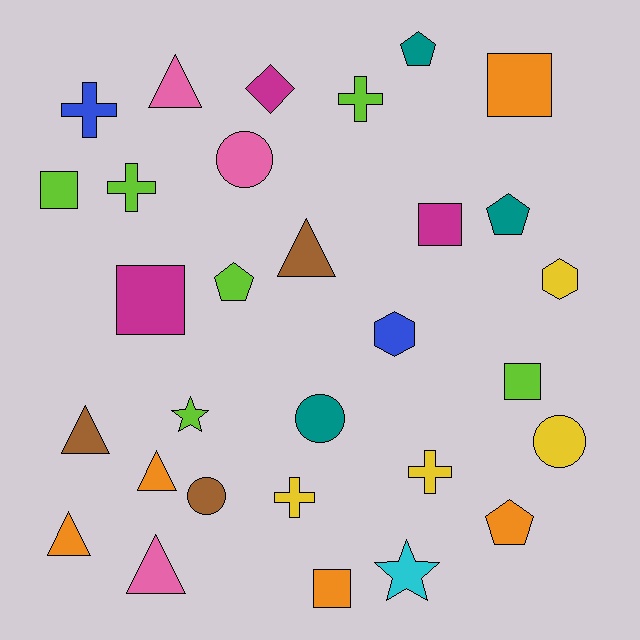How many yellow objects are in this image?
There are 4 yellow objects.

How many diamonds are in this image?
There is 1 diamond.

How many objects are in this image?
There are 30 objects.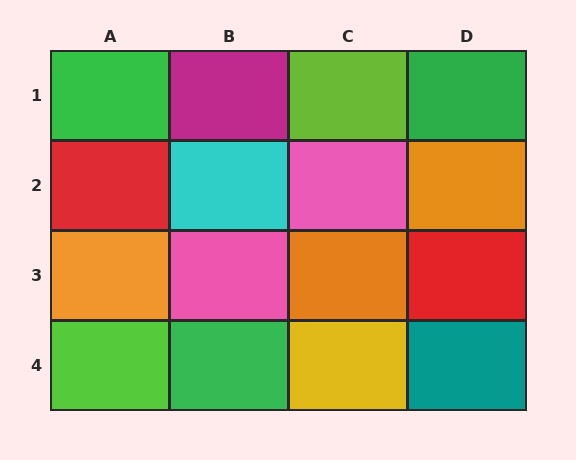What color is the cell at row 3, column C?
Orange.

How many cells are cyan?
1 cell is cyan.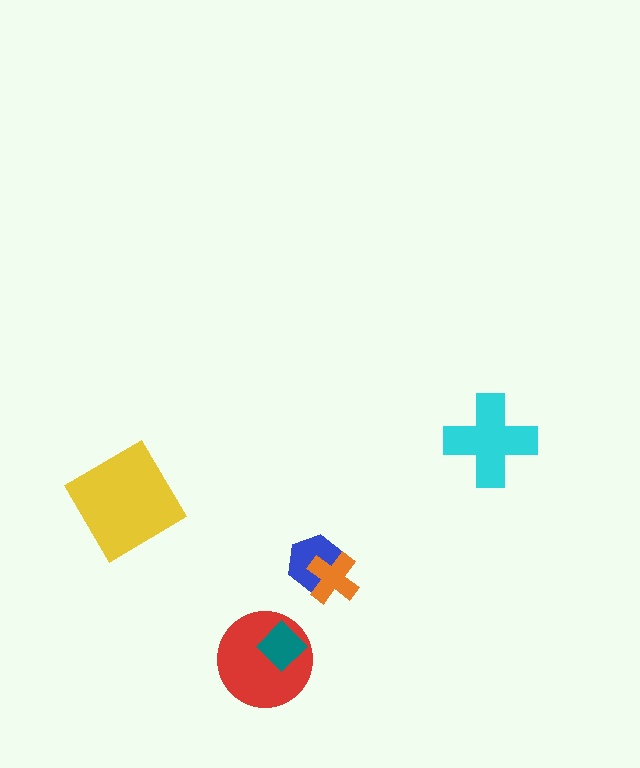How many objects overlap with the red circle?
1 object overlaps with the red circle.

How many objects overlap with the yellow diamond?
0 objects overlap with the yellow diamond.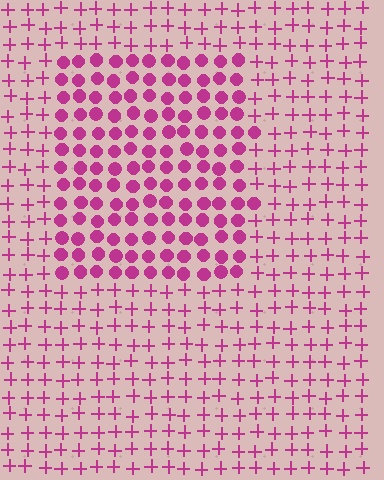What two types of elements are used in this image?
The image uses circles inside the rectangle region and plus signs outside it.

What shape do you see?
I see a rectangle.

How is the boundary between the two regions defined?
The boundary is defined by a change in element shape: circles inside vs. plus signs outside. All elements share the same color and spacing.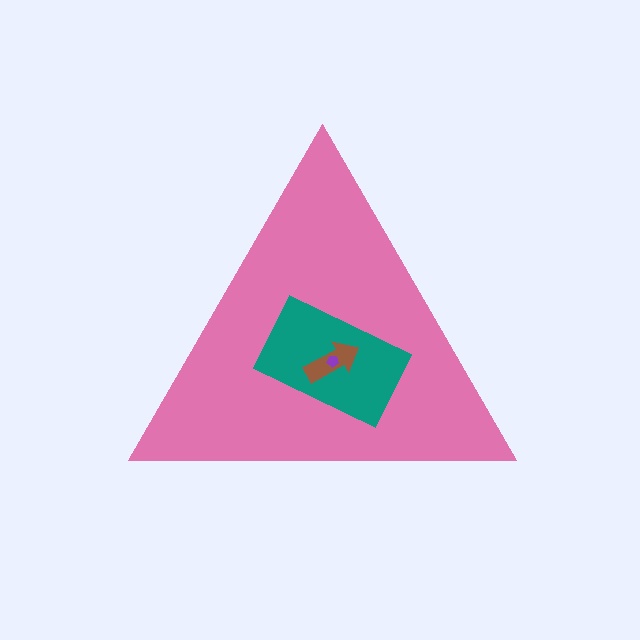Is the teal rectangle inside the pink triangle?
Yes.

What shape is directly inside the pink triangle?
The teal rectangle.